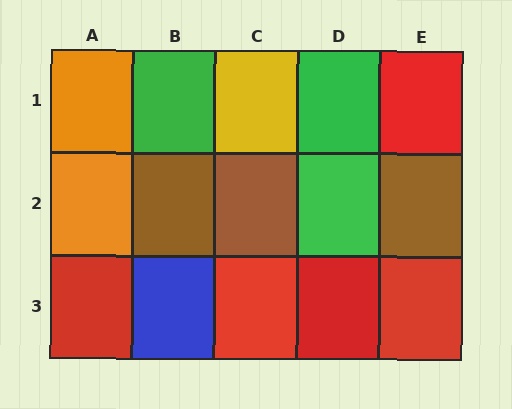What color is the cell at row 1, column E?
Red.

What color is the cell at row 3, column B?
Blue.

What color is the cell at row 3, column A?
Red.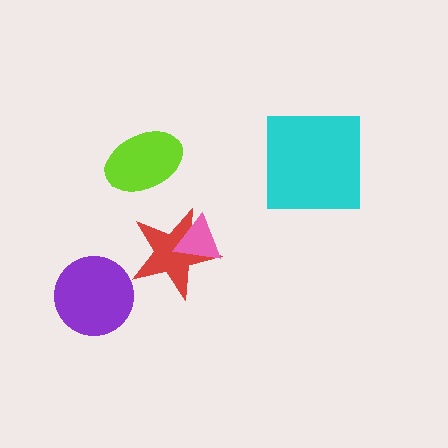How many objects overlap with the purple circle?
0 objects overlap with the purple circle.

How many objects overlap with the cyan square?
0 objects overlap with the cyan square.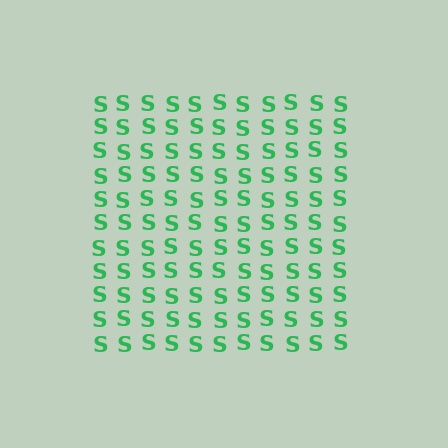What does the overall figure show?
The overall figure shows a square.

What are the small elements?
The small elements are letter S's.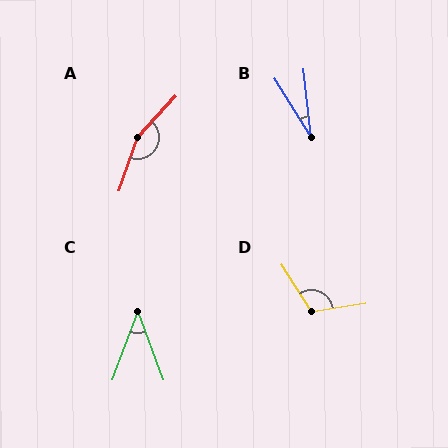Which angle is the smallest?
B, at approximately 26 degrees.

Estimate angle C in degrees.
Approximately 42 degrees.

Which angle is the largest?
A, at approximately 157 degrees.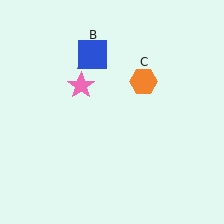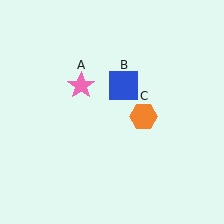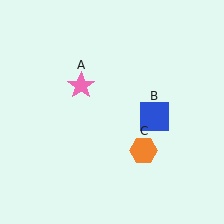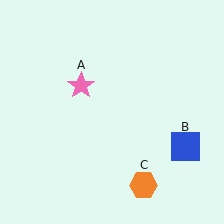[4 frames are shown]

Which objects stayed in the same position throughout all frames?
Pink star (object A) remained stationary.